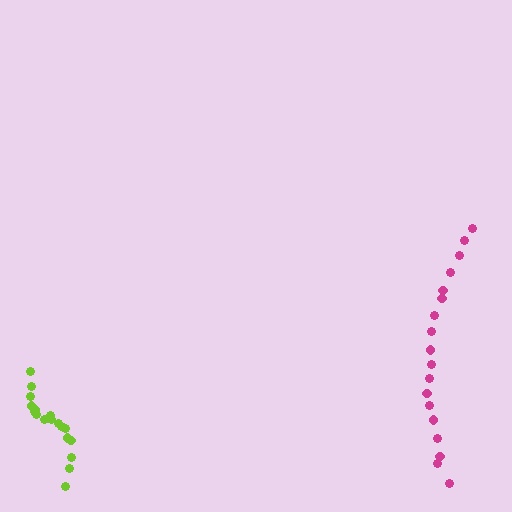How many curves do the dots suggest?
There are 2 distinct paths.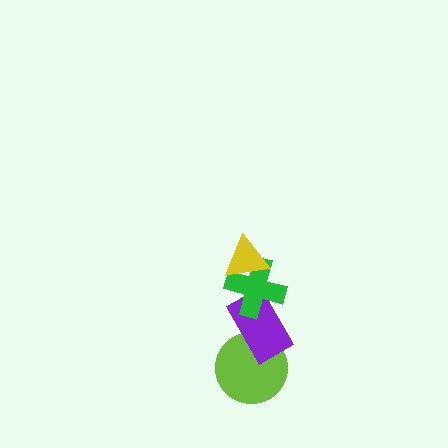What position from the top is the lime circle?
The lime circle is 4th from the top.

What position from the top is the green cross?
The green cross is 2nd from the top.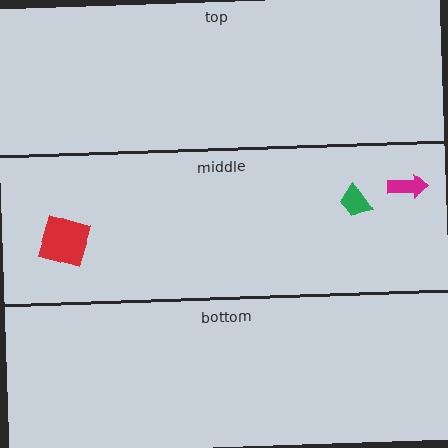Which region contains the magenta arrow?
The middle region.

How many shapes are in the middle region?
3.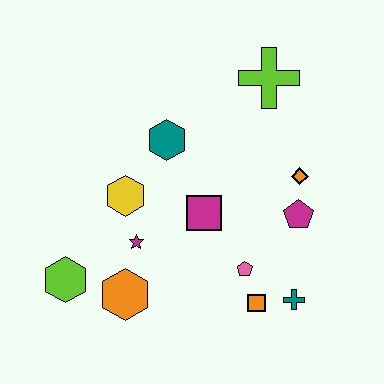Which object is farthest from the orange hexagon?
The lime cross is farthest from the orange hexagon.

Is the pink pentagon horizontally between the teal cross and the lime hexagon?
Yes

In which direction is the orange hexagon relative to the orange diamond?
The orange hexagon is to the left of the orange diamond.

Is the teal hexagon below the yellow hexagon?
No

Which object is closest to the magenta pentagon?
The orange diamond is closest to the magenta pentagon.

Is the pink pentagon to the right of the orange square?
No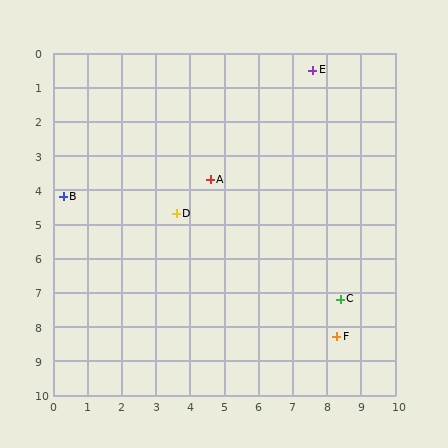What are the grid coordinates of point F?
Point F is at approximately (8.3, 8.3).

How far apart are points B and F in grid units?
Points B and F are about 9.0 grid units apart.